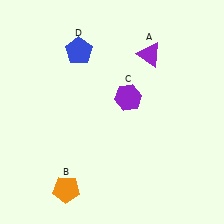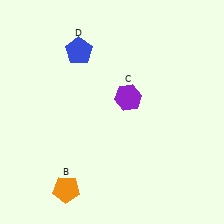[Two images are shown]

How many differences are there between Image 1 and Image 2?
There is 1 difference between the two images.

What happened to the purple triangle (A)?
The purple triangle (A) was removed in Image 2. It was in the top-right area of Image 1.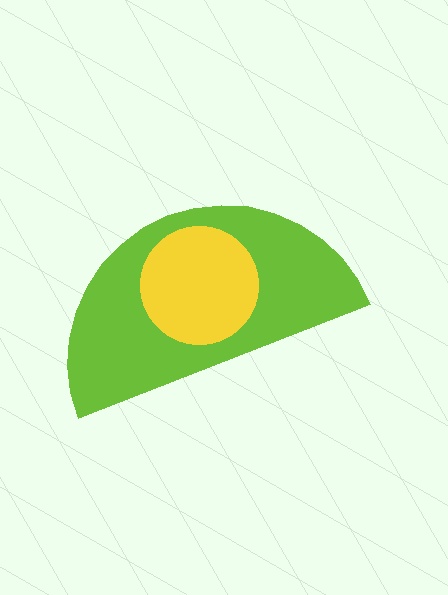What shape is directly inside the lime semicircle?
The yellow circle.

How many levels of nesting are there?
2.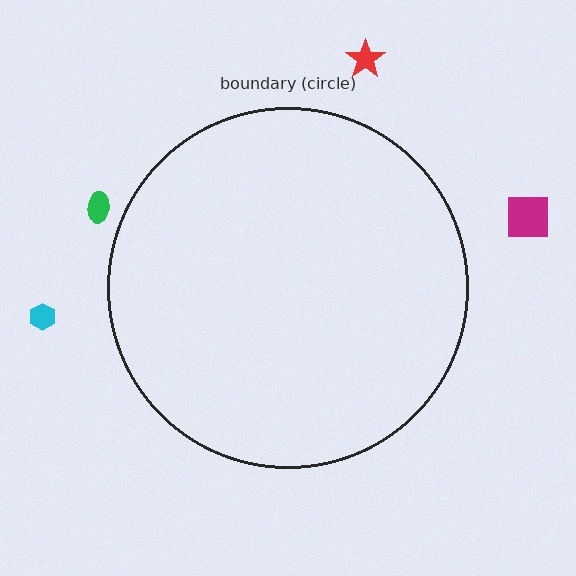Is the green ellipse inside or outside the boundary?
Outside.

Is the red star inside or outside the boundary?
Outside.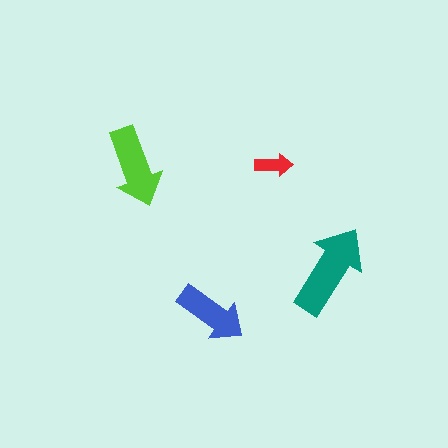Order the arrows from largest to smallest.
the teal one, the lime one, the blue one, the red one.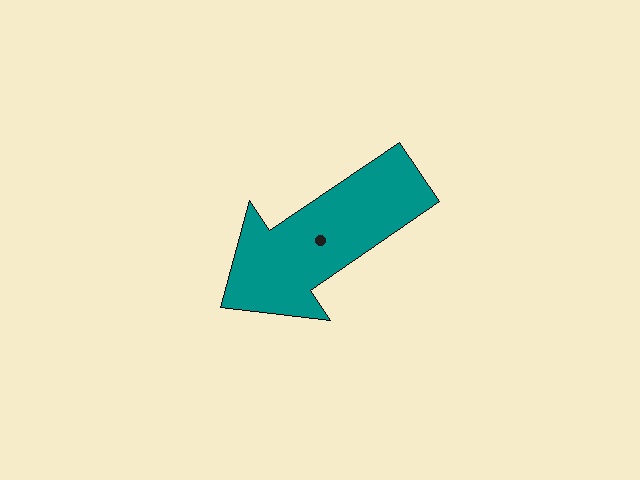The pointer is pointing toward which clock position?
Roughly 8 o'clock.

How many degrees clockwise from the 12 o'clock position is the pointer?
Approximately 236 degrees.